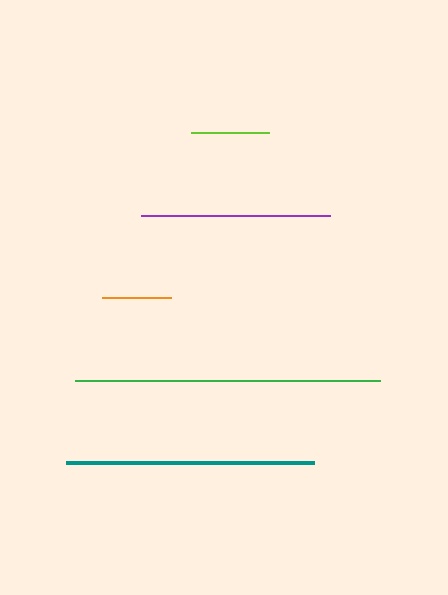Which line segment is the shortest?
The orange line is the shortest at approximately 69 pixels.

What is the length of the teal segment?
The teal segment is approximately 248 pixels long.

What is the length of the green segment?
The green segment is approximately 305 pixels long.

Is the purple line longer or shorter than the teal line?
The teal line is longer than the purple line.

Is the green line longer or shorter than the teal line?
The green line is longer than the teal line.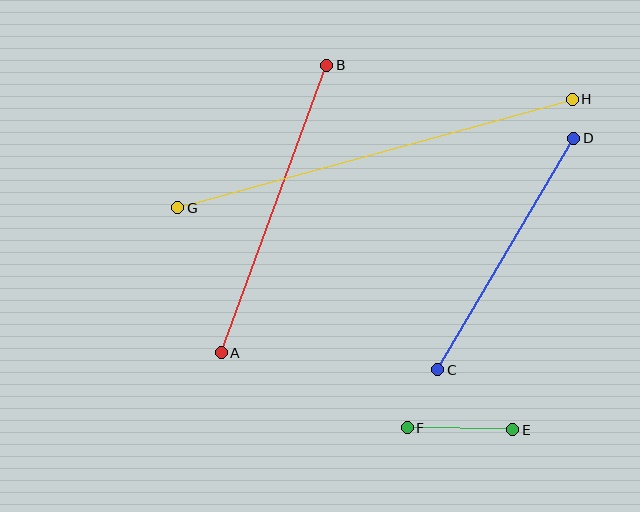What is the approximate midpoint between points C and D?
The midpoint is at approximately (506, 254) pixels.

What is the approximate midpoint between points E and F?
The midpoint is at approximately (460, 429) pixels.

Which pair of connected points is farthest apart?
Points G and H are farthest apart.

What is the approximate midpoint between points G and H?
The midpoint is at approximately (375, 153) pixels.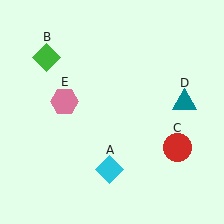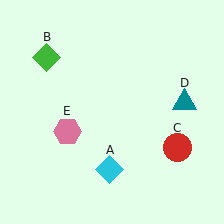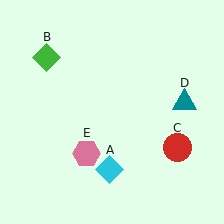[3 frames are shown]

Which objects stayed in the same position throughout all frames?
Cyan diamond (object A) and green diamond (object B) and red circle (object C) and teal triangle (object D) remained stationary.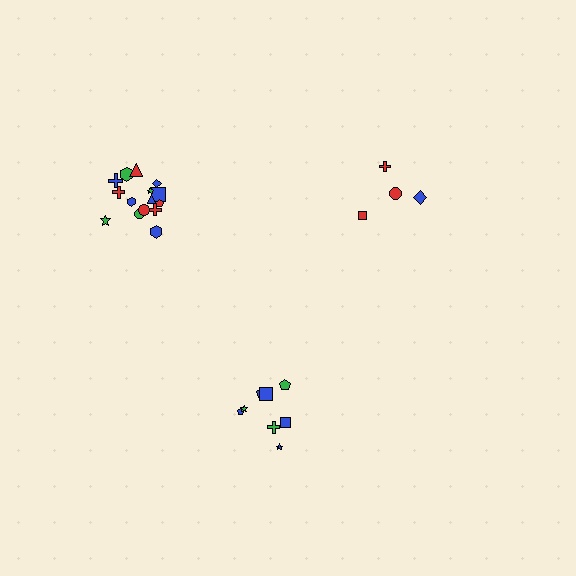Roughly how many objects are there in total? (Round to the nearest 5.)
Roughly 25 objects in total.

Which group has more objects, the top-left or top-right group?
The top-left group.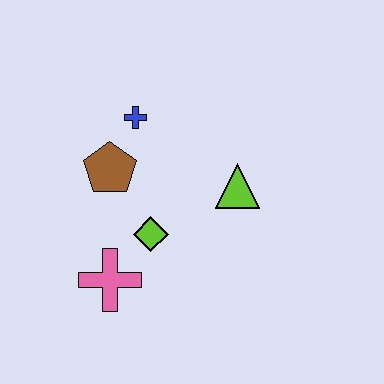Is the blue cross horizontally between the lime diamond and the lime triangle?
No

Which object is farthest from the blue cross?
The pink cross is farthest from the blue cross.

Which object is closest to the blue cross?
The brown pentagon is closest to the blue cross.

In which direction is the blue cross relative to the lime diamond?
The blue cross is above the lime diamond.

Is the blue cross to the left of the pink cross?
No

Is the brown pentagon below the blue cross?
Yes